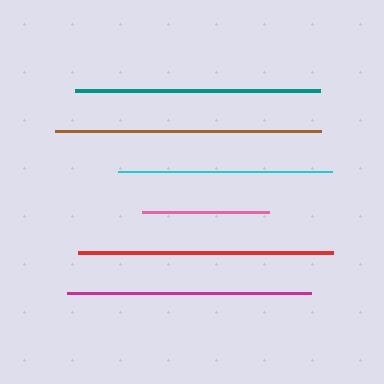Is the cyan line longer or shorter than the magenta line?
The magenta line is longer than the cyan line.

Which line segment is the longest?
The brown line is the longest at approximately 267 pixels.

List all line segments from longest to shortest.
From longest to shortest: brown, red, magenta, teal, cyan, pink.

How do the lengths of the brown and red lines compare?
The brown and red lines are approximately the same length.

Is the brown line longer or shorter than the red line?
The brown line is longer than the red line.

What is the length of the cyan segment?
The cyan segment is approximately 214 pixels long.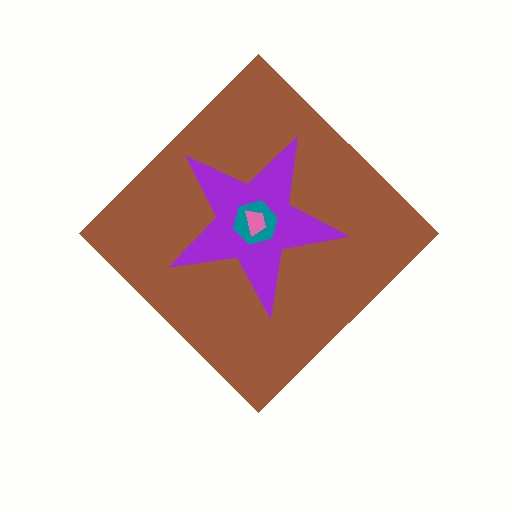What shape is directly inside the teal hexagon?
The pink trapezoid.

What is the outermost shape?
The brown diamond.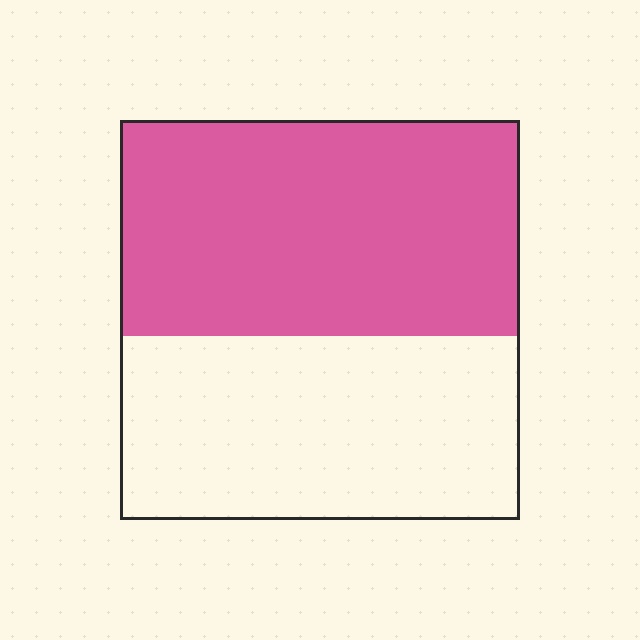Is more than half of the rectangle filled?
Yes.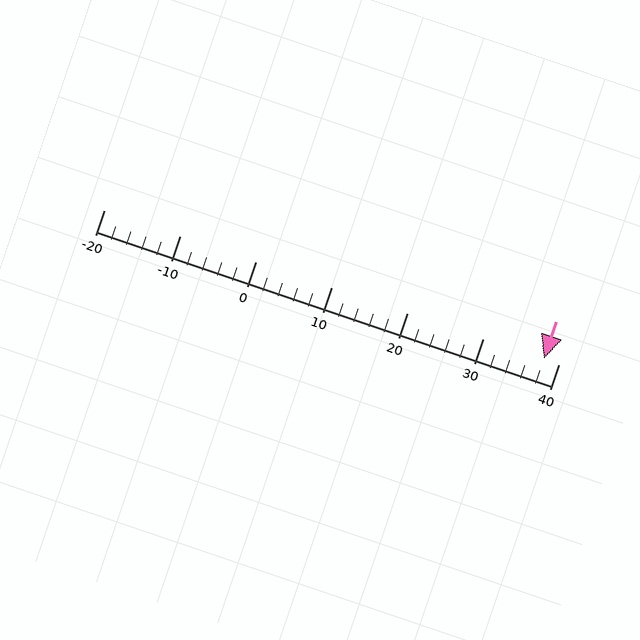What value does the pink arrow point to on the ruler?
The pink arrow points to approximately 38.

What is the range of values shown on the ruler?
The ruler shows values from -20 to 40.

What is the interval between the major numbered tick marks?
The major tick marks are spaced 10 units apart.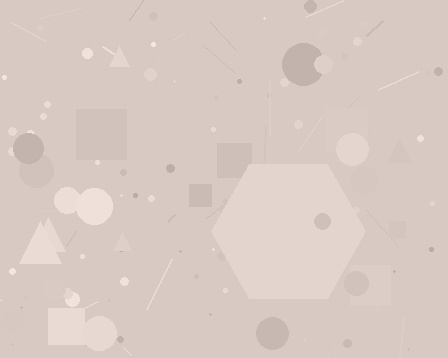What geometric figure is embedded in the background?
A hexagon is embedded in the background.